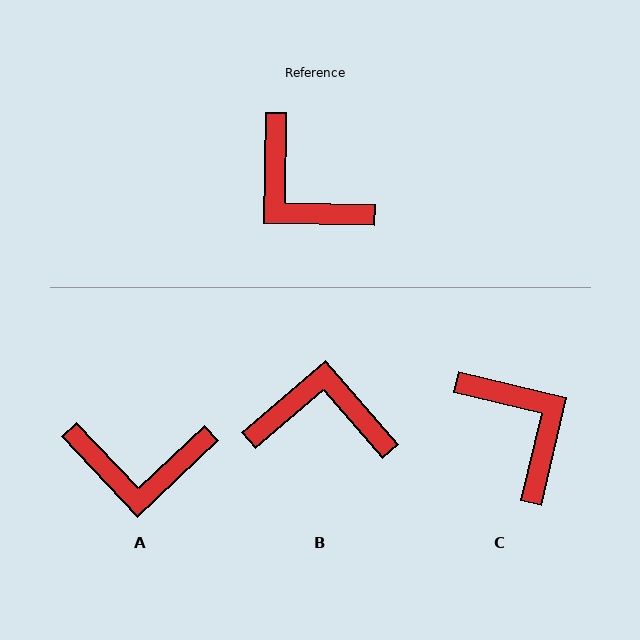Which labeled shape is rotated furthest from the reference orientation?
C, about 168 degrees away.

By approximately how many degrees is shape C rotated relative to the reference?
Approximately 168 degrees counter-clockwise.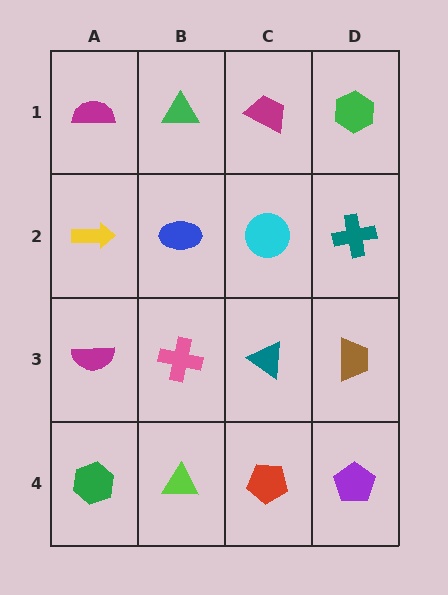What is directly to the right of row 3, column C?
A brown trapezoid.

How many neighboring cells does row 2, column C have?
4.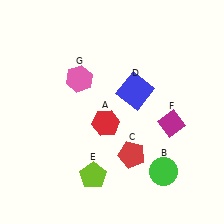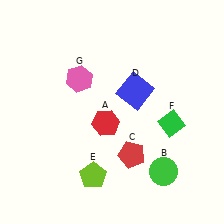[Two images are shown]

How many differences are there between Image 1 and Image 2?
There is 1 difference between the two images.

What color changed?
The diamond (F) changed from magenta in Image 1 to green in Image 2.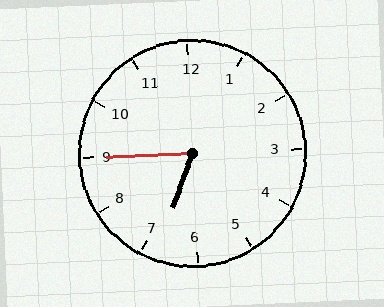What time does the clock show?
6:45.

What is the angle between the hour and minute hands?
Approximately 68 degrees.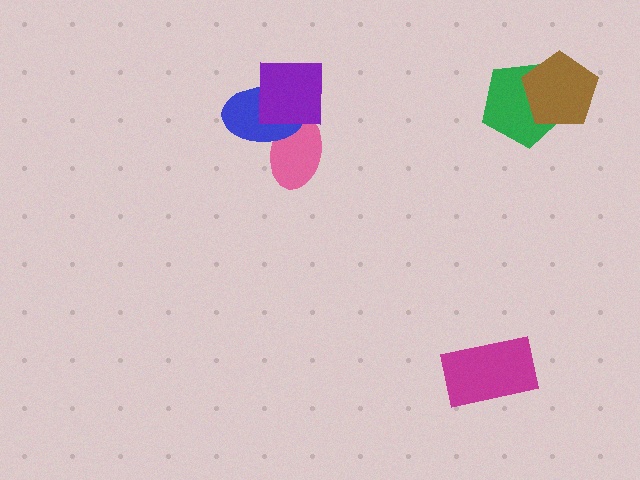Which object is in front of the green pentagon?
The brown pentagon is in front of the green pentagon.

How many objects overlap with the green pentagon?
1 object overlaps with the green pentagon.